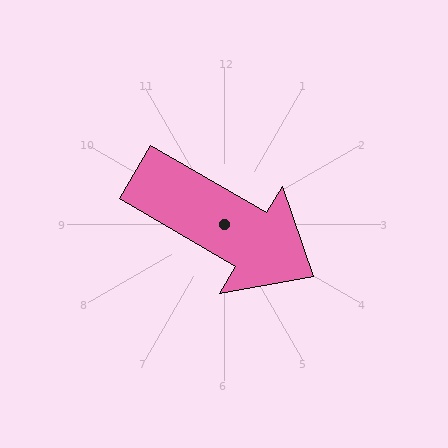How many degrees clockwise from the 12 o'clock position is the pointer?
Approximately 120 degrees.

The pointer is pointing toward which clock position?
Roughly 4 o'clock.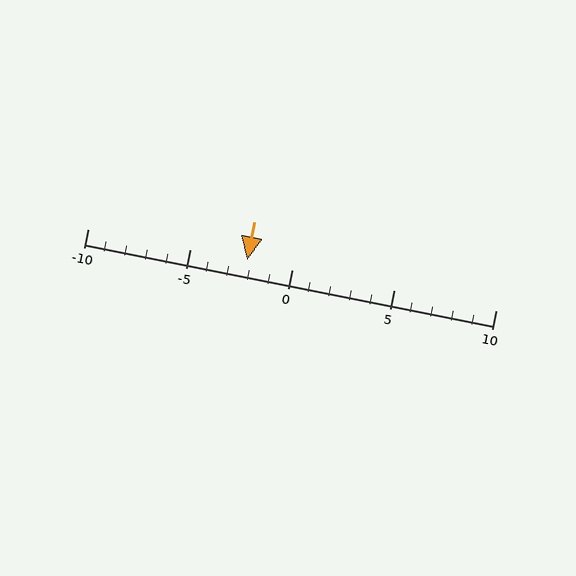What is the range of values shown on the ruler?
The ruler shows values from -10 to 10.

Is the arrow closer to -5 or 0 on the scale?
The arrow is closer to 0.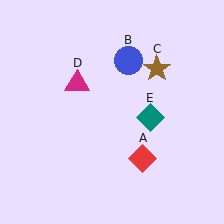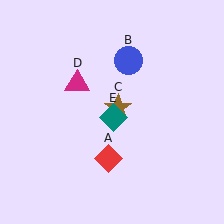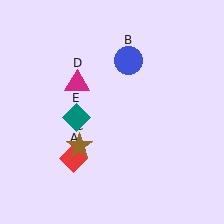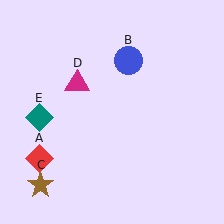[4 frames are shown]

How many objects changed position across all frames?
3 objects changed position: red diamond (object A), brown star (object C), teal diamond (object E).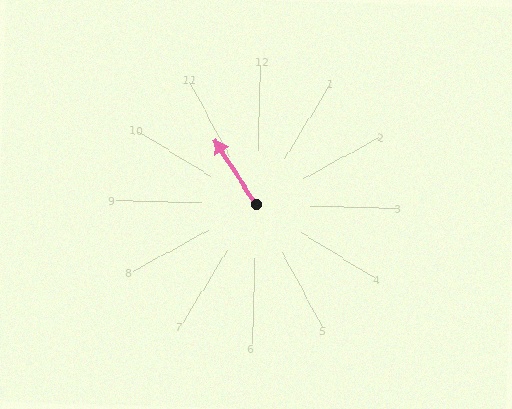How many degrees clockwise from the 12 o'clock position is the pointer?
Approximately 326 degrees.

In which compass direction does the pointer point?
Northwest.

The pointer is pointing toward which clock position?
Roughly 11 o'clock.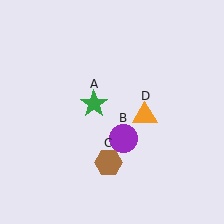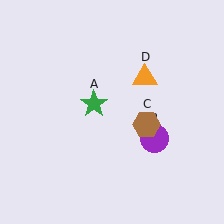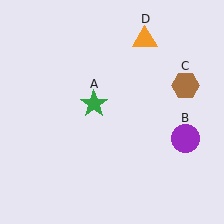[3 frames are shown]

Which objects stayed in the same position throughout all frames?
Green star (object A) remained stationary.